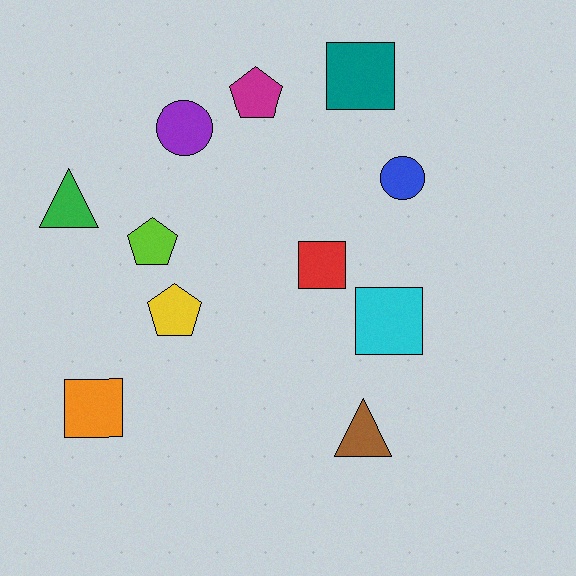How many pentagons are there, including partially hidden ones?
There are 3 pentagons.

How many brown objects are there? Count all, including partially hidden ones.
There is 1 brown object.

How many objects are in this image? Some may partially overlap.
There are 11 objects.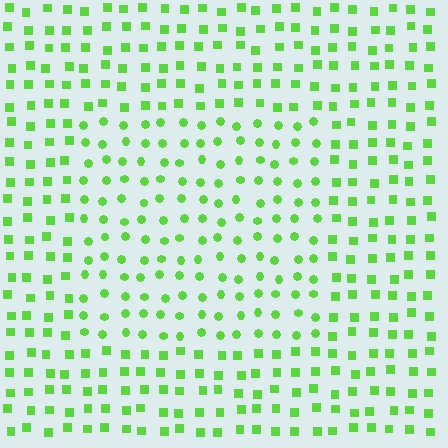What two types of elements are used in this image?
The image uses circles inside the rectangle region and squares outside it.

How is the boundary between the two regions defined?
The boundary is defined by a change in element shape: circles inside vs. squares outside. All elements share the same color and spacing.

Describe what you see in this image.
The image is filled with small lime elements arranged in a uniform grid. A rectangle-shaped region contains circles, while the surrounding area contains squares. The boundary is defined purely by the change in element shape.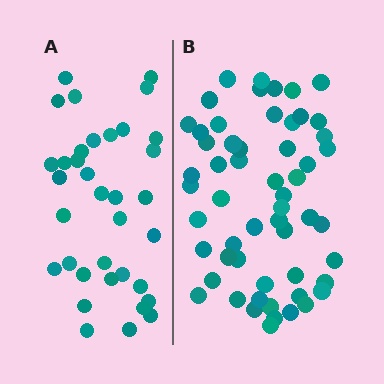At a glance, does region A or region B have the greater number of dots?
Region B (the right region) has more dots.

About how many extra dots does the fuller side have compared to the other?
Region B has approximately 20 more dots than region A.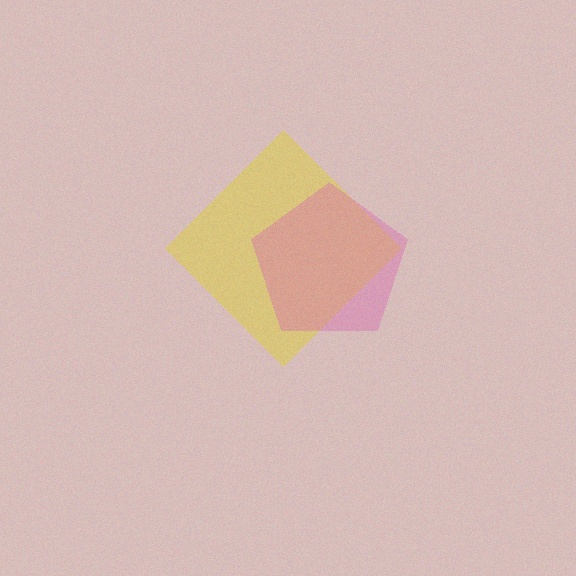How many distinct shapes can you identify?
There are 2 distinct shapes: a yellow diamond, a pink pentagon.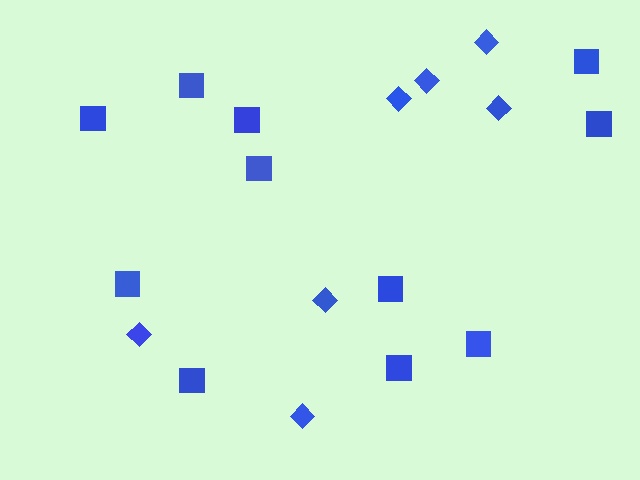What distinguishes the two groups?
There are 2 groups: one group of squares (11) and one group of diamonds (7).